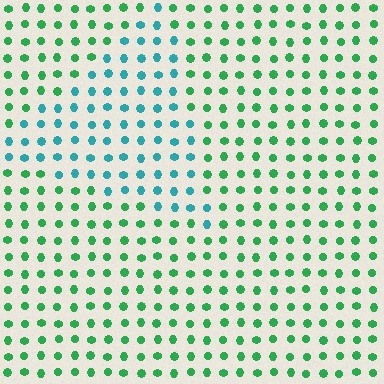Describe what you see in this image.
The image is filled with small green elements in a uniform arrangement. A triangle-shaped region is visible where the elements are tinted to a slightly different hue, forming a subtle color boundary.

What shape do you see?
I see a triangle.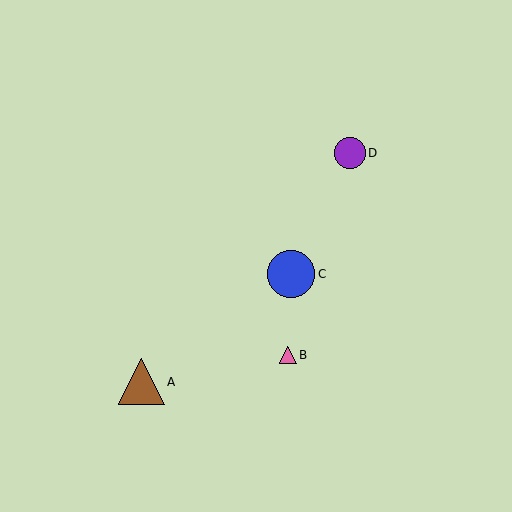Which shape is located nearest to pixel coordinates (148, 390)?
The brown triangle (labeled A) at (141, 382) is nearest to that location.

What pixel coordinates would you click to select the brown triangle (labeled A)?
Click at (141, 382) to select the brown triangle A.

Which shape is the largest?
The blue circle (labeled C) is the largest.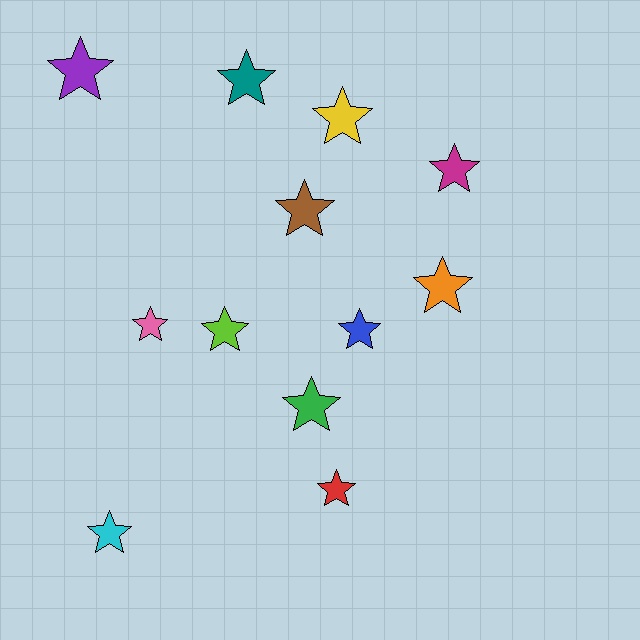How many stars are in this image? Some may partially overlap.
There are 12 stars.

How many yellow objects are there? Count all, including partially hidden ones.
There is 1 yellow object.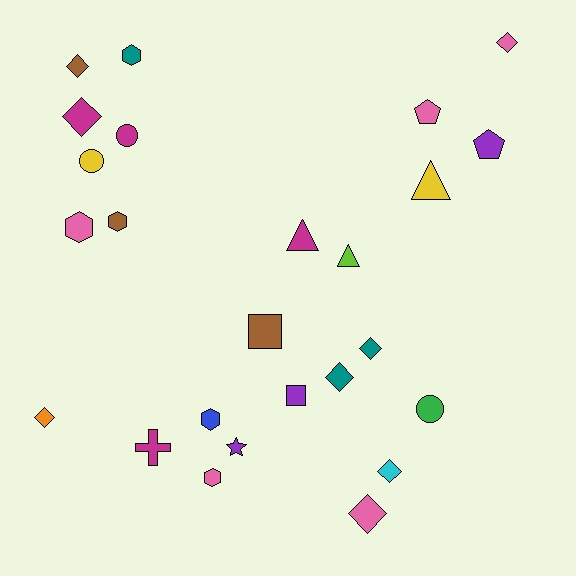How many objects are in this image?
There are 25 objects.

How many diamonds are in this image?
There are 8 diamonds.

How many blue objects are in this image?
There is 1 blue object.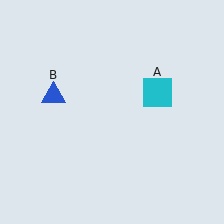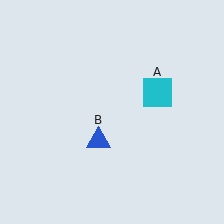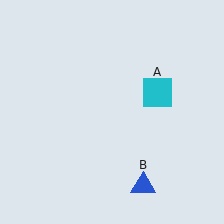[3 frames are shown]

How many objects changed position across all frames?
1 object changed position: blue triangle (object B).